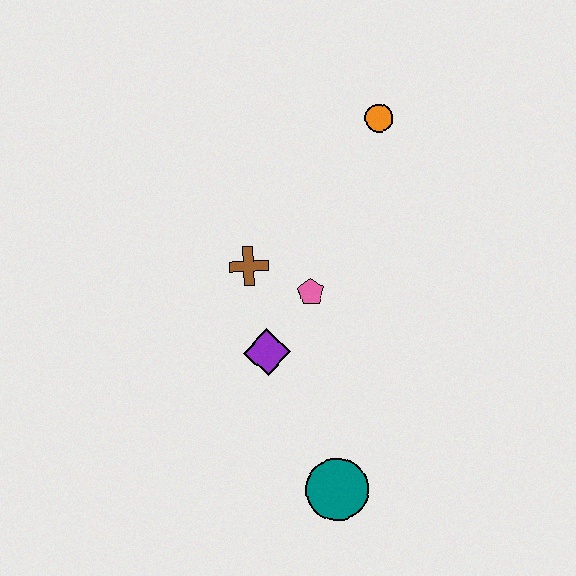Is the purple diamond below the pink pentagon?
Yes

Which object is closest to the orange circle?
The pink pentagon is closest to the orange circle.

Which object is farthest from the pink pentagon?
The teal circle is farthest from the pink pentagon.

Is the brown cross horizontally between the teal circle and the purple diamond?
No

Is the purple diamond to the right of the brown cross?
Yes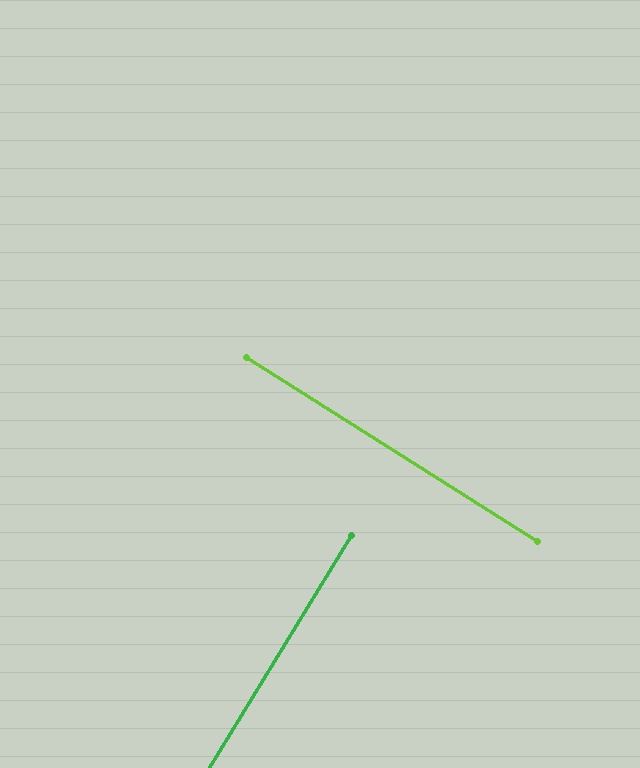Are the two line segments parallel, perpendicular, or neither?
Perpendicular — they meet at approximately 89°.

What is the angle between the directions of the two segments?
Approximately 89 degrees.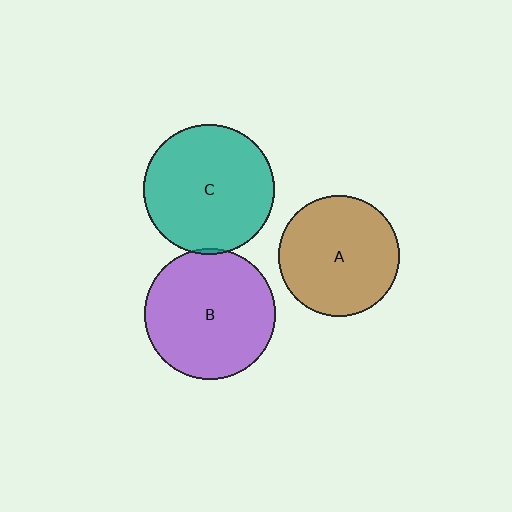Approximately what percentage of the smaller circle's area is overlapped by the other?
Approximately 5%.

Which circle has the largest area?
Circle B (purple).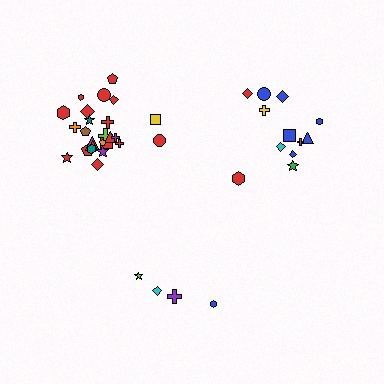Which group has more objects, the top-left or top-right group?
The top-left group.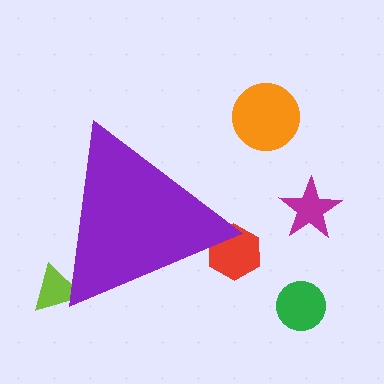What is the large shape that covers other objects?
A purple triangle.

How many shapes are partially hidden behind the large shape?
2 shapes are partially hidden.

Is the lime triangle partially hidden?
Yes, the lime triangle is partially hidden behind the purple triangle.